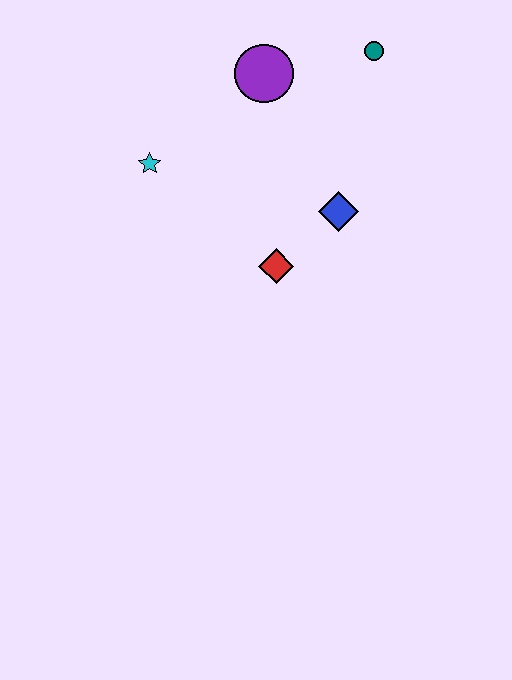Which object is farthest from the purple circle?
The red diamond is farthest from the purple circle.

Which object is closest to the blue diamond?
The red diamond is closest to the blue diamond.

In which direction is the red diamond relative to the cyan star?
The red diamond is to the right of the cyan star.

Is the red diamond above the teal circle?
No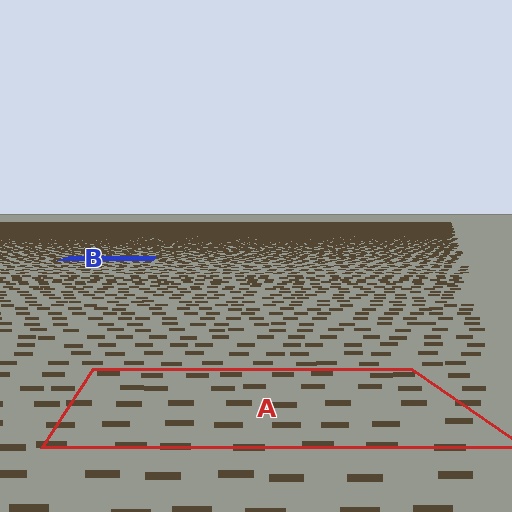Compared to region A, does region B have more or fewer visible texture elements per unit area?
Region B has more texture elements per unit area — they are packed more densely because it is farther away.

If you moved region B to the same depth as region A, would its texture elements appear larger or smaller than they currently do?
They would appear larger. At a closer depth, the same texture elements are projected at a bigger on-screen size.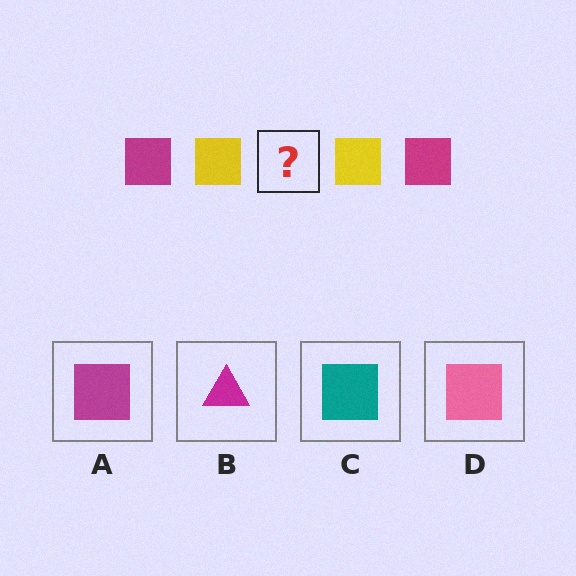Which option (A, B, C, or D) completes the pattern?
A.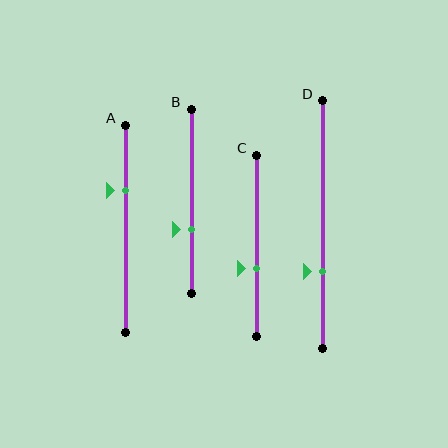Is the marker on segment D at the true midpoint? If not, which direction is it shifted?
No, the marker on segment D is shifted downward by about 19% of the segment length.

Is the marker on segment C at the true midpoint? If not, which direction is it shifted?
No, the marker on segment C is shifted downward by about 12% of the segment length.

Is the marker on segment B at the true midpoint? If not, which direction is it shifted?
No, the marker on segment B is shifted downward by about 15% of the segment length.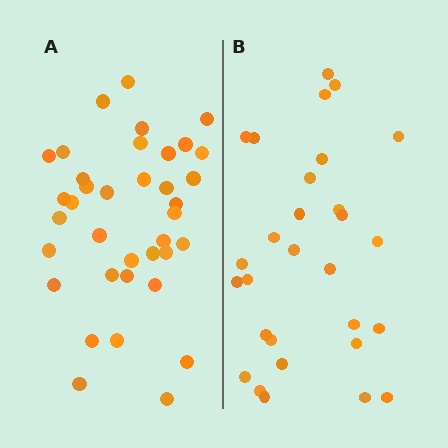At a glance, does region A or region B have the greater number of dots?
Region A (the left region) has more dots.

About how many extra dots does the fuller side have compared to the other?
Region A has roughly 8 or so more dots than region B.